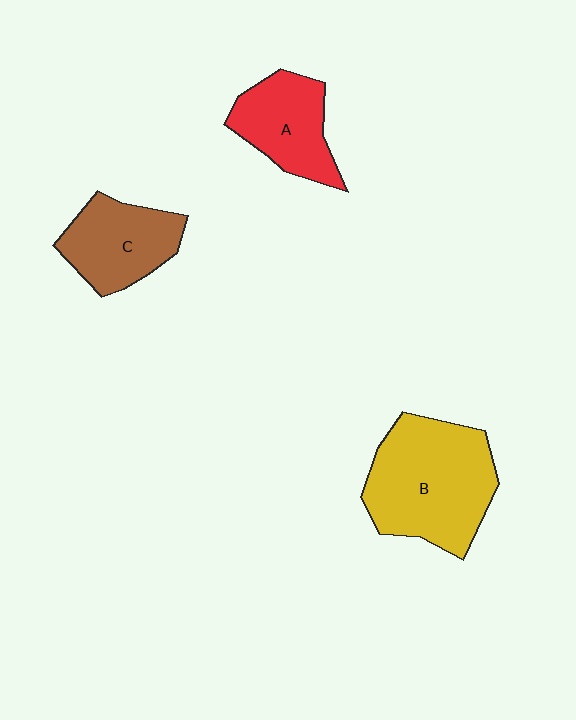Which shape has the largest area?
Shape B (yellow).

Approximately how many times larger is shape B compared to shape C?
Approximately 1.6 times.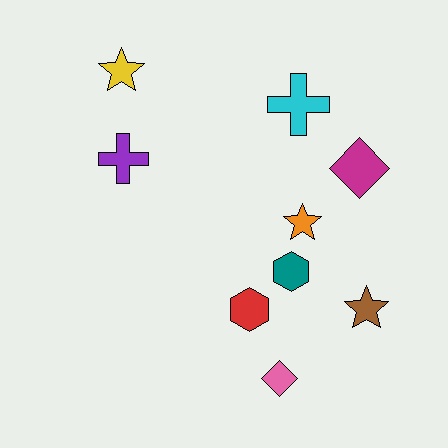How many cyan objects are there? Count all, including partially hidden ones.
There is 1 cyan object.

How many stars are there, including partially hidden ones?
There are 3 stars.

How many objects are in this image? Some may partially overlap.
There are 9 objects.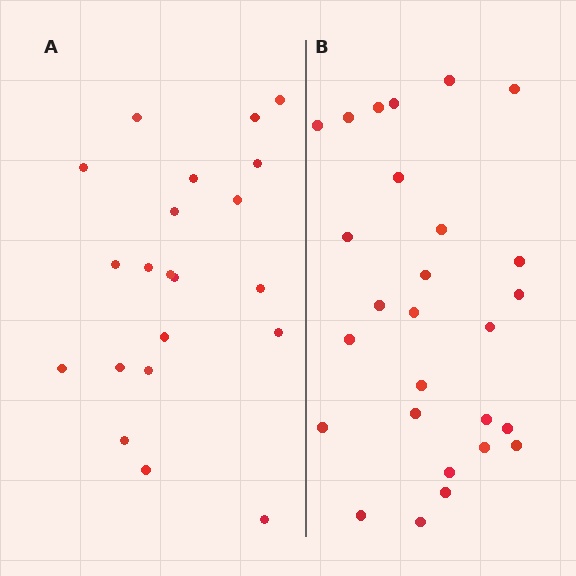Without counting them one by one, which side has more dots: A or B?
Region B (the right region) has more dots.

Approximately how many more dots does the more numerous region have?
Region B has about 6 more dots than region A.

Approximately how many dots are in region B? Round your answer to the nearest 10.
About 30 dots. (The exact count is 27, which rounds to 30.)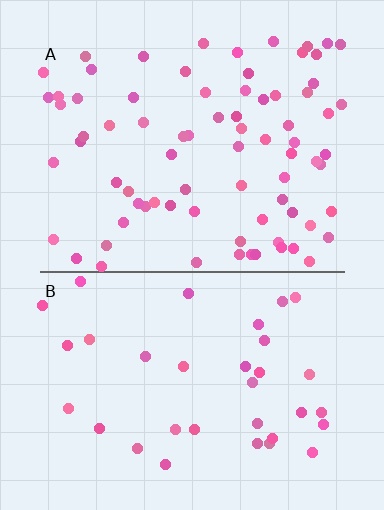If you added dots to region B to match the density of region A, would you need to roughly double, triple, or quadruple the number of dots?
Approximately double.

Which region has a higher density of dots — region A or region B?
A (the top).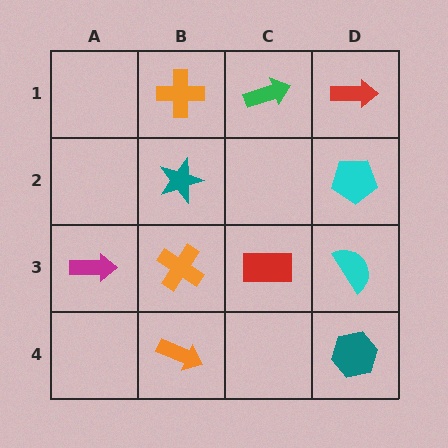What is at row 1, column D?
A red arrow.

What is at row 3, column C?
A red rectangle.